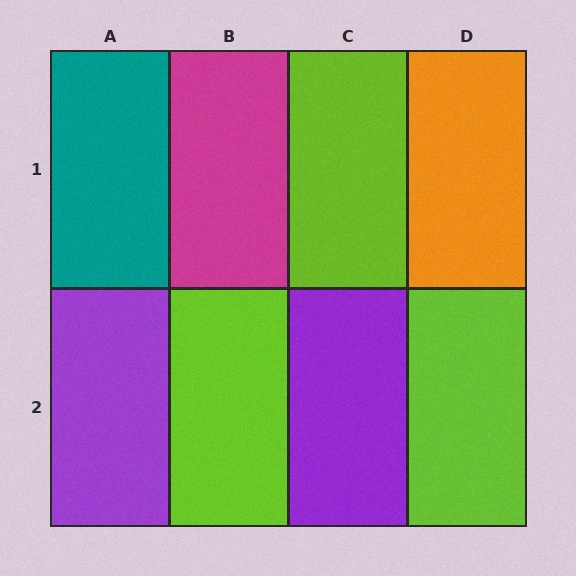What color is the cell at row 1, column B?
Magenta.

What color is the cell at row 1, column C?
Lime.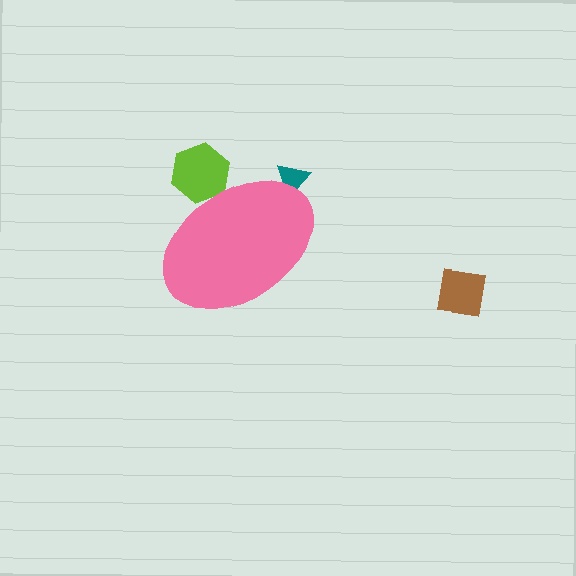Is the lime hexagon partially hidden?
Yes, the lime hexagon is partially hidden behind the pink ellipse.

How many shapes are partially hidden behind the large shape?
2 shapes are partially hidden.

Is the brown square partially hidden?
No, the brown square is fully visible.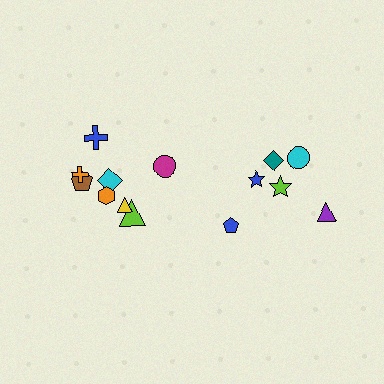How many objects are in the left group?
There are 8 objects.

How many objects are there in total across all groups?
There are 14 objects.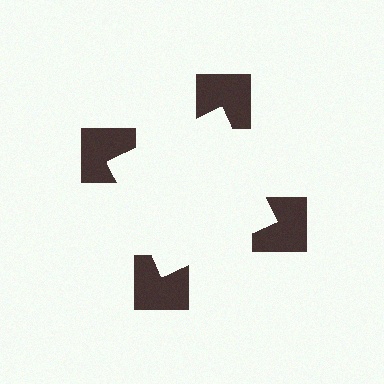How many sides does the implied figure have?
4 sides.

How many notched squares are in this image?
There are 4 — one at each vertex of the illusory square.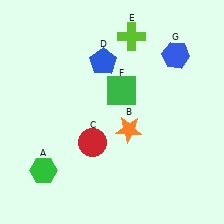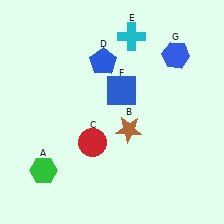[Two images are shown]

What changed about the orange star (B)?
In Image 1, B is orange. In Image 2, it changed to brown.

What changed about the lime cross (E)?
In Image 1, E is lime. In Image 2, it changed to cyan.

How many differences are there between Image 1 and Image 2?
There are 3 differences between the two images.